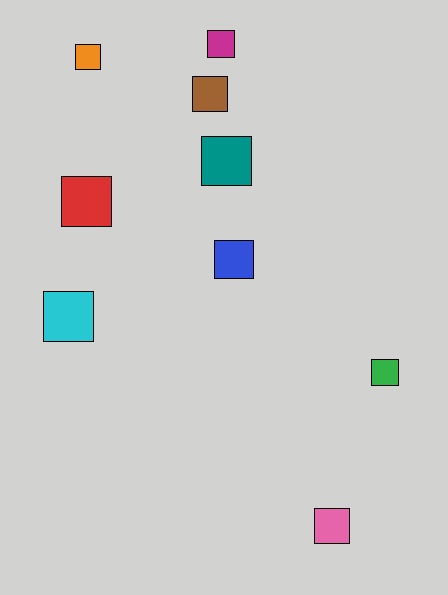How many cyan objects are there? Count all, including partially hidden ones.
There is 1 cyan object.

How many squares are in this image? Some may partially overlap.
There are 9 squares.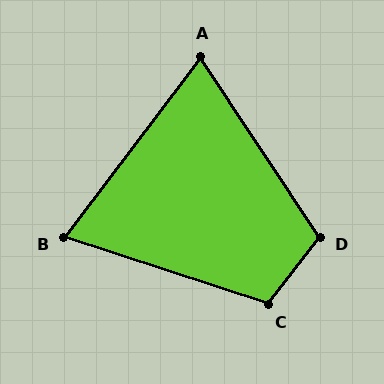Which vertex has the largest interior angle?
C, at approximately 110 degrees.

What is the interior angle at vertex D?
Approximately 109 degrees (obtuse).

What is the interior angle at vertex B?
Approximately 71 degrees (acute).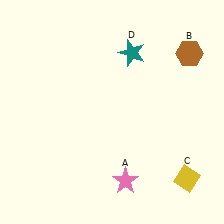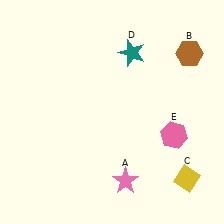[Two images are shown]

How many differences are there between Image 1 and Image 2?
There is 1 difference between the two images.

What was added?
A pink hexagon (E) was added in Image 2.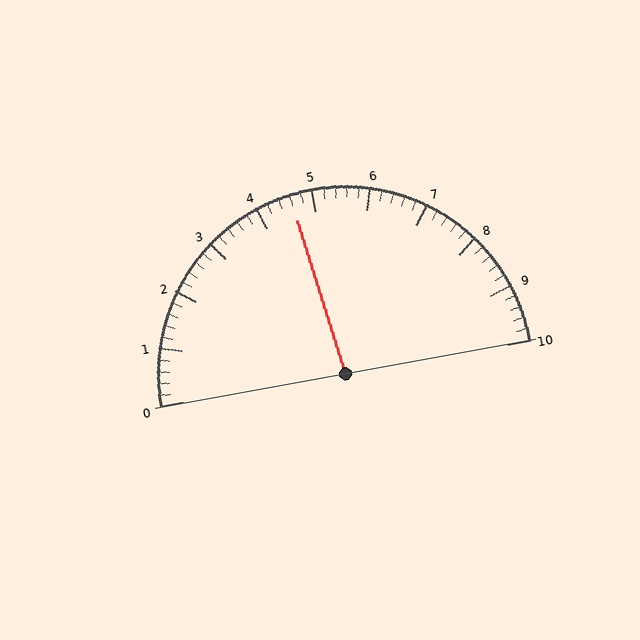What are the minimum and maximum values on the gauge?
The gauge ranges from 0 to 10.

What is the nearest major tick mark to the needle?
The nearest major tick mark is 5.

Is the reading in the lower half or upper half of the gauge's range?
The reading is in the lower half of the range (0 to 10).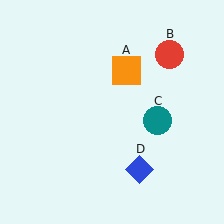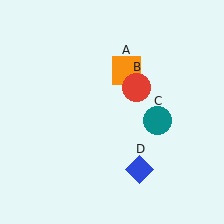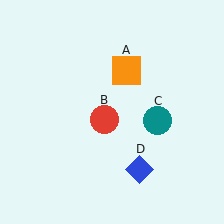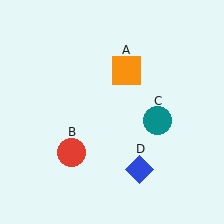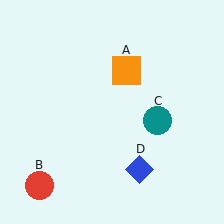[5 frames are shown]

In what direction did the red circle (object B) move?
The red circle (object B) moved down and to the left.